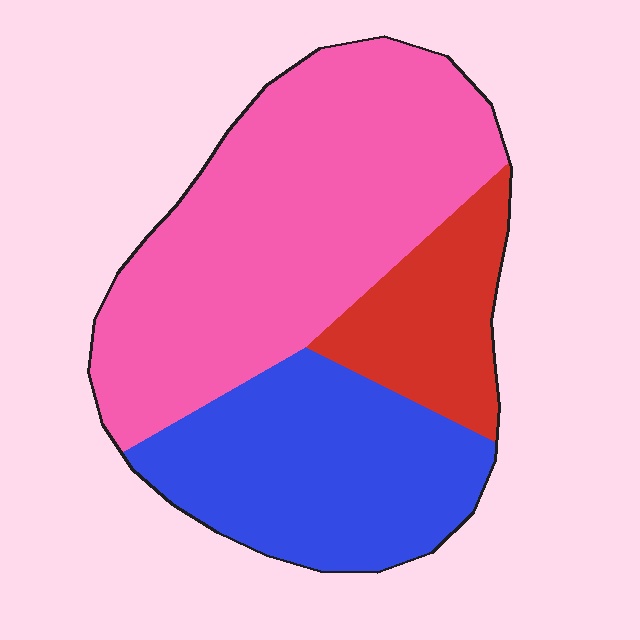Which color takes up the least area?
Red, at roughly 15%.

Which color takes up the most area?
Pink, at roughly 55%.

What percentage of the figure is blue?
Blue takes up between a sixth and a third of the figure.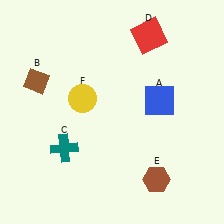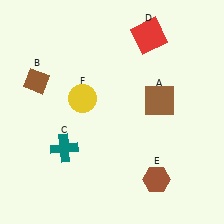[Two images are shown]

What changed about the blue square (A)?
In Image 1, A is blue. In Image 2, it changed to brown.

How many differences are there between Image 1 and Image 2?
There is 1 difference between the two images.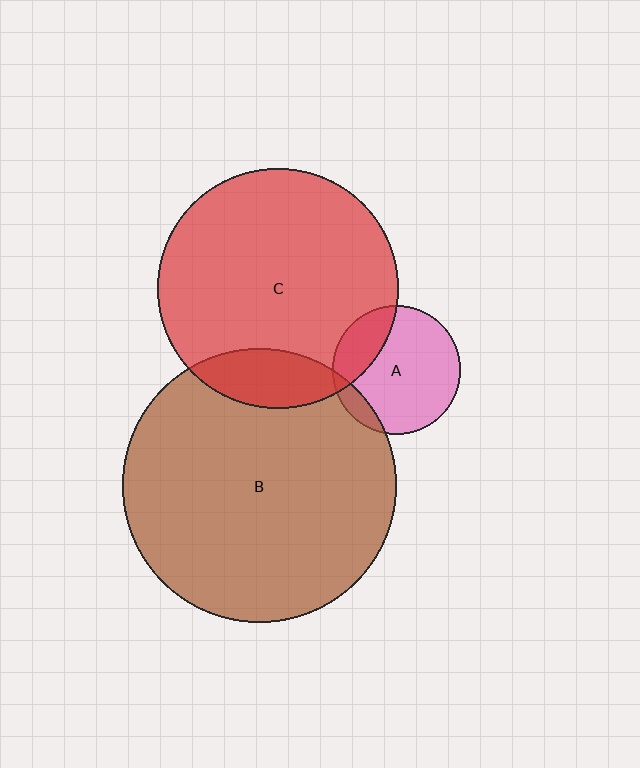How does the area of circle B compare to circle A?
Approximately 4.6 times.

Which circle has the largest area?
Circle B (brown).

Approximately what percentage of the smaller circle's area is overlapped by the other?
Approximately 25%.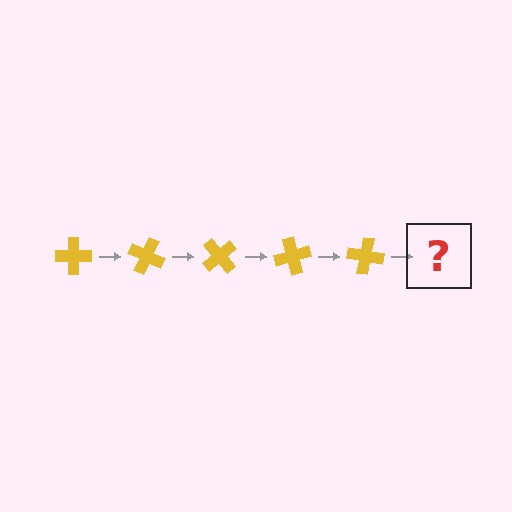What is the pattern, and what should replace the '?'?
The pattern is that the cross rotates 25 degrees each step. The '?' should be a yellow cross rotated 125 degrees.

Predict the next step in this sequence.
The next step is a yellow cross rotated 125 degrees.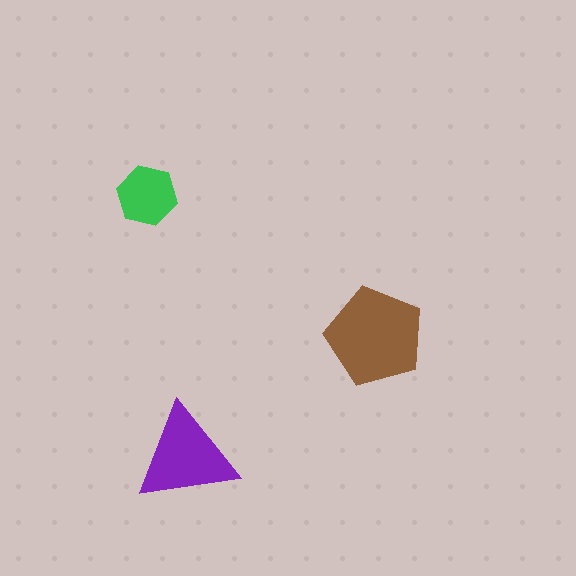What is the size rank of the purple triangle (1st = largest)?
2nd.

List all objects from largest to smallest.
The brown pentagon, the purple triangle, the green hexagon.